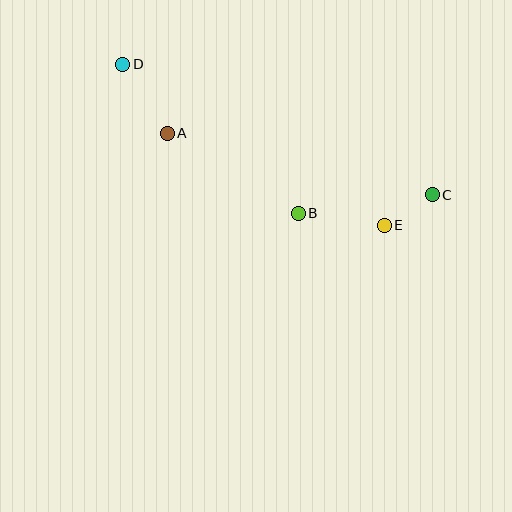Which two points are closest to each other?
Points C and E are closest to each other.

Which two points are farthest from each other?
Points C and D are farthest from each other.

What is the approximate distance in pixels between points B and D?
The distance between B and D is approximately 230 pixels.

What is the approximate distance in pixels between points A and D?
The distance between A and D is approximately 82 pixels.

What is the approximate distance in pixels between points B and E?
The distance between B and E is approximately 87 pixels.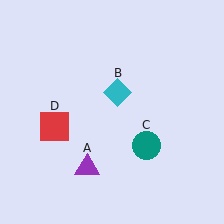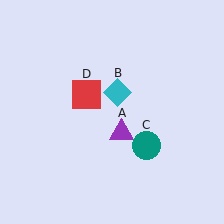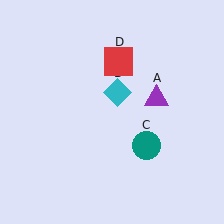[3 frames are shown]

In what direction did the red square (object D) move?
The red square (object D) moved up and to the right.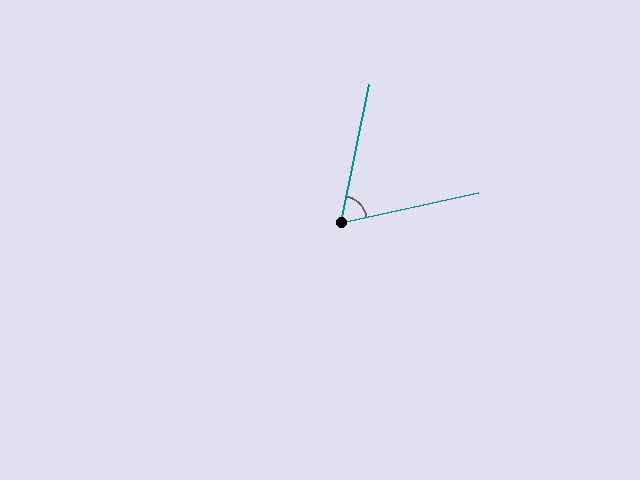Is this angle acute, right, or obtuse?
It is acute.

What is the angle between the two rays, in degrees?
Approximately 66 degrees.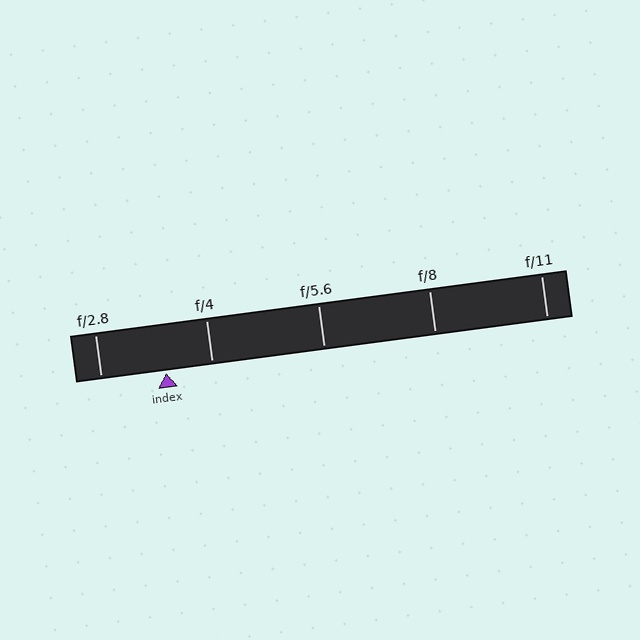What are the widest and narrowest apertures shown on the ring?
The widest aperture shown is f/2.8 and the narrowest is f/11.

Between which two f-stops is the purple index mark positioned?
The index mark is between f/2.8 and f/4.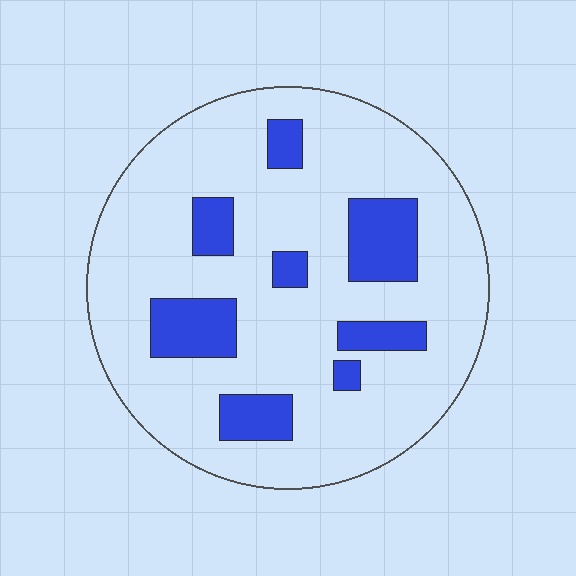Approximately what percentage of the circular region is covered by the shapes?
Approximately 20%.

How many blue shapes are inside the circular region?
8.